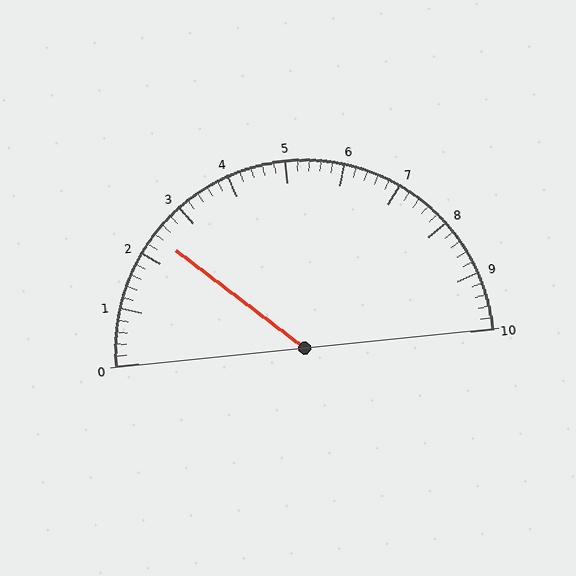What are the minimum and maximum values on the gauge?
The gauge ranges from 0 to 10.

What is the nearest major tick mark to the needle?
The nearest major tick mark is 2.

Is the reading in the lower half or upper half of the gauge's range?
The reading is in the lower half of the range (0 to 10).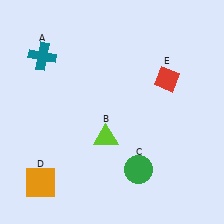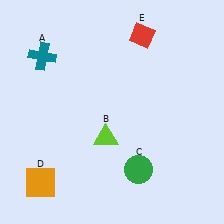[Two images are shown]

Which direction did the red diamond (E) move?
The red diamond (E) moved up.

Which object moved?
The red diamond (E) moved up.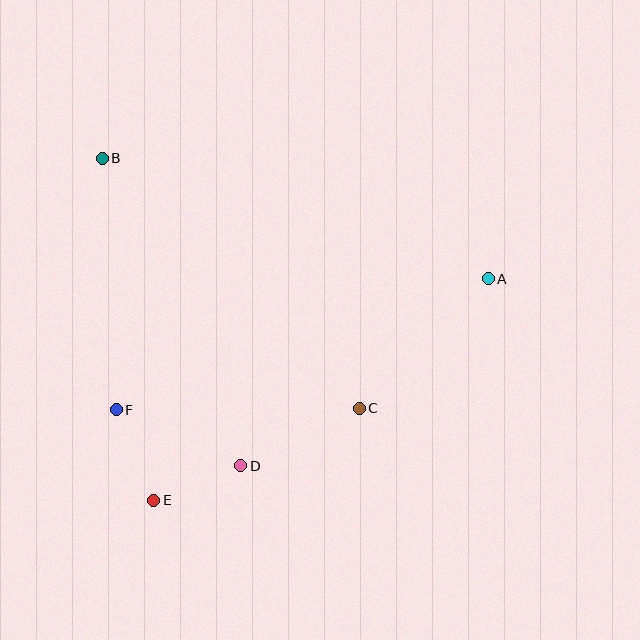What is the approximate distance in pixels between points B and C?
The distance between B and C is approximately 359 pixels.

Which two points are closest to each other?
Points D and E are closest to each other.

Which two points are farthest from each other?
Points A and B are farthest from each other.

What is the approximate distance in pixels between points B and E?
The distance between B and E is approximately 346 pixels.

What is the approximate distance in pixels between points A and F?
The distance between A and F is approximately 394 pixels.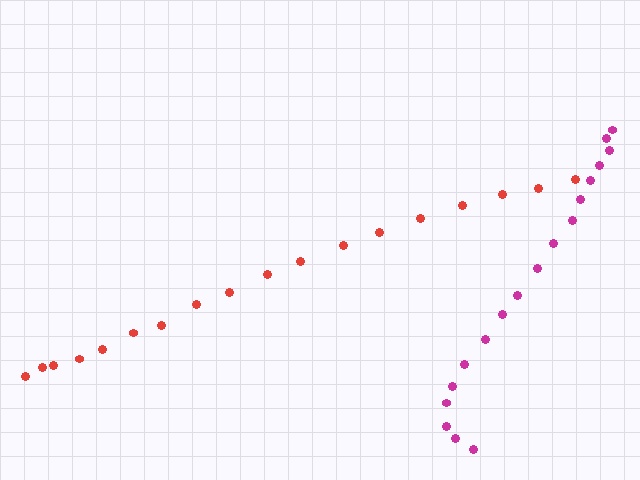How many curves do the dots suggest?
There are 2 distinct paths.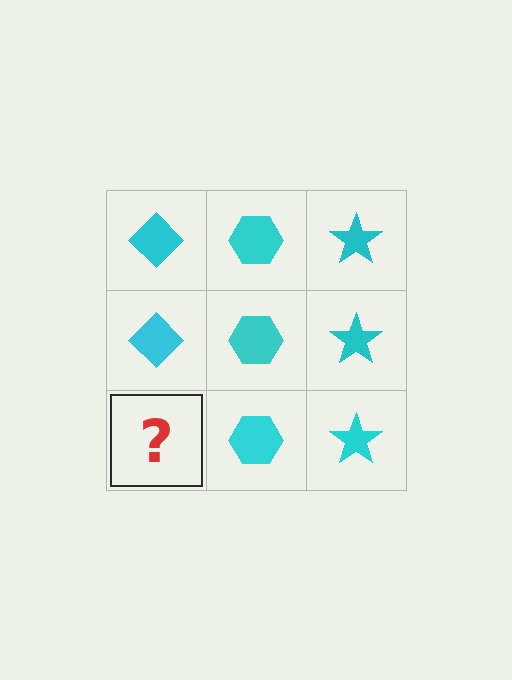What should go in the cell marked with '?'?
The missing cell should contain a cyan diamond.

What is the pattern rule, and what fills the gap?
The rule is that each column has a consistent shape. The gap should be filled with a cyan diamond.